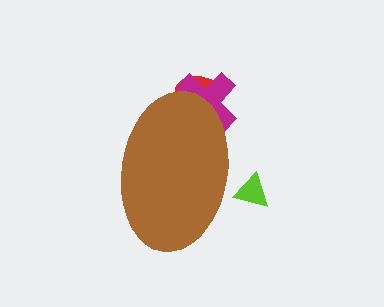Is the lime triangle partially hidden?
Yes, the lime triangle is partially hidden behind the brown ellipse.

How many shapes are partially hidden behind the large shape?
3 shapes are partially hidden.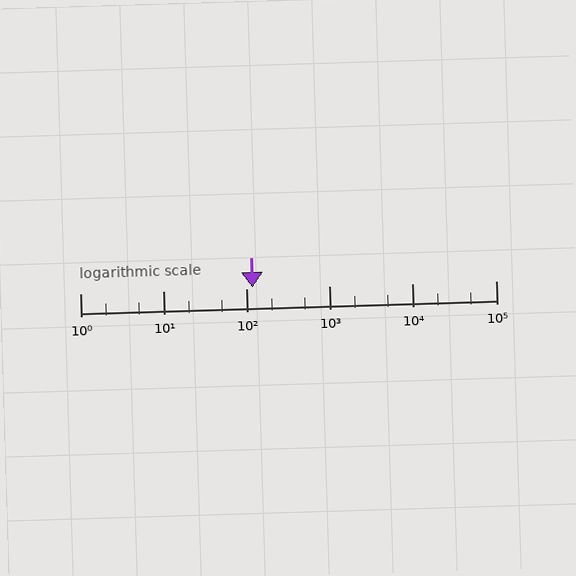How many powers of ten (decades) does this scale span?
The scale spans 5 decades, from 1 to 100000.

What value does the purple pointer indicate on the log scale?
The pointer indicates approximately 120.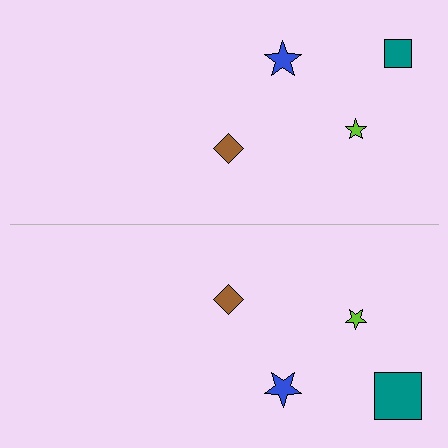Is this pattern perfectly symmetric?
No, the pattern is not perfectly symmetric. The teal square on the bottom side has a different size than its mirror counterpart.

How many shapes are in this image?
There are 8 shapes in this image.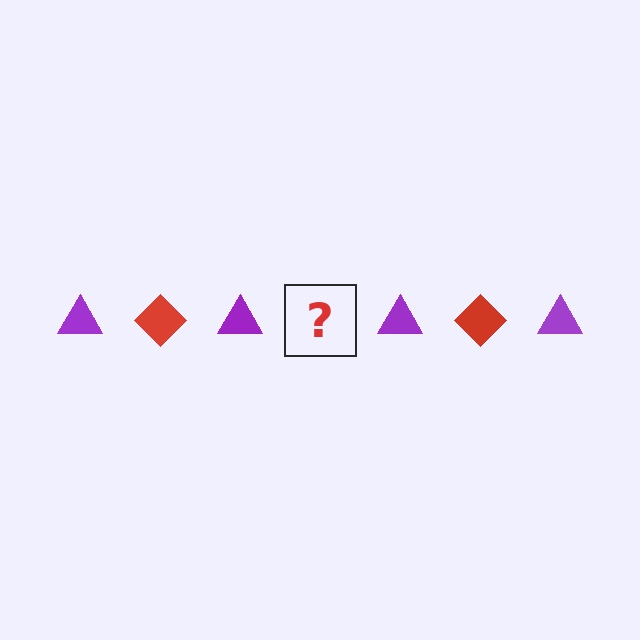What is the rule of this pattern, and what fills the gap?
The rule is that the pattern alternates between purple triangle and red diamond. The gap should be filled with a red diamond.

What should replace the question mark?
The question mark should be replaced with a red diamond.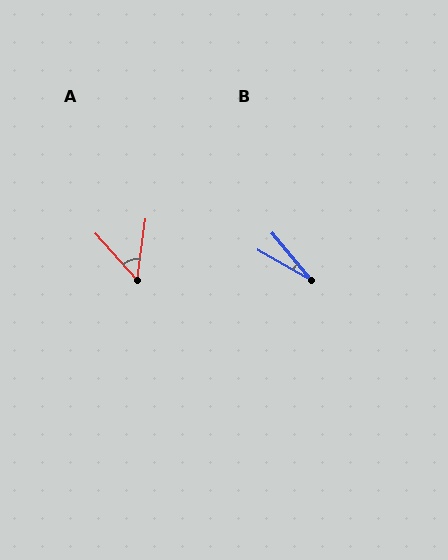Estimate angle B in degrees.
Approximately 21 degrees.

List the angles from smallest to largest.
B (21°), A (50°).